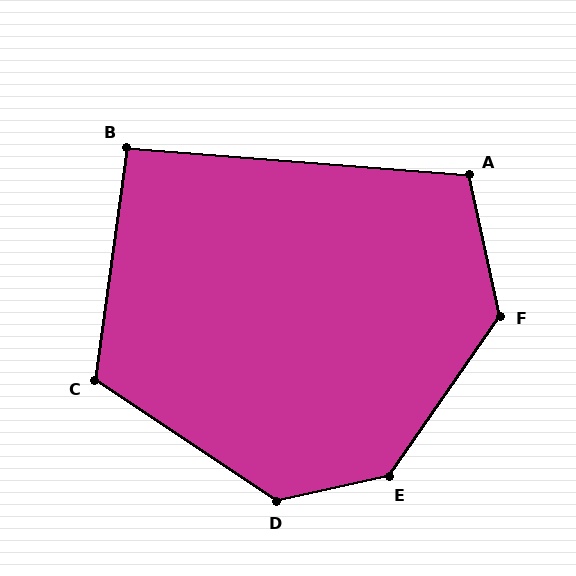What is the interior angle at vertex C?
Approximately 116 degrees (obtuse).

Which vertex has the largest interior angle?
E, at approximately 137 degrees.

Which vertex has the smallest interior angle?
B, at approximately 93 degrees.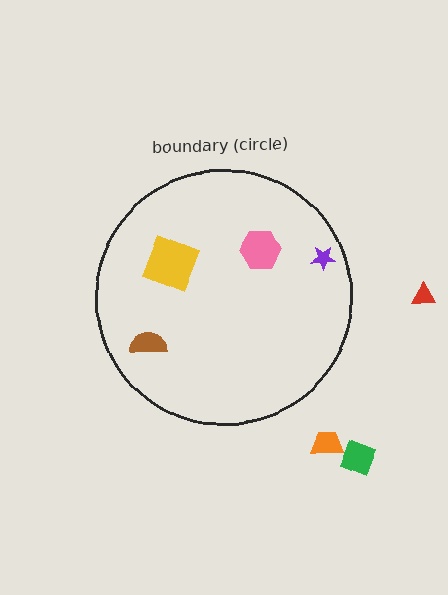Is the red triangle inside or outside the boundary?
Outside.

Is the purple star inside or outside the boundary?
Inside.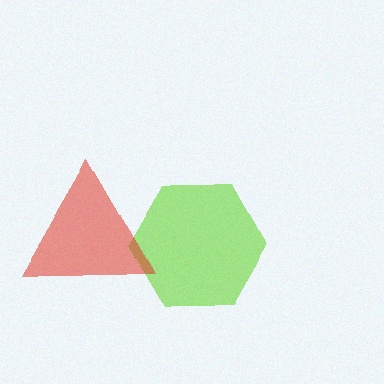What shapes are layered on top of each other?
The layered shapes are: a lime hexagon, a red triangle.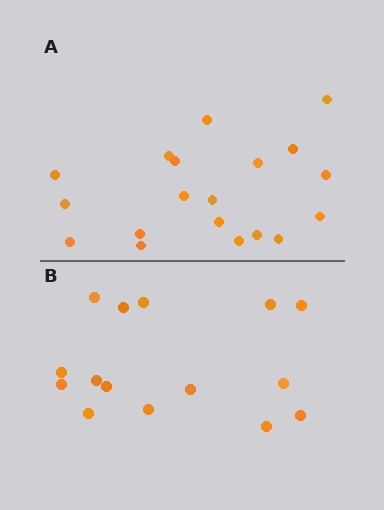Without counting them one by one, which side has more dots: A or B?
Region A (the top region) has more dots.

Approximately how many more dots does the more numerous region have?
Region A has about 4 more dots than region B.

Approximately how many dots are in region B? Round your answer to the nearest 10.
About 20 dots. (The exact count is 15, which rounds to 20.)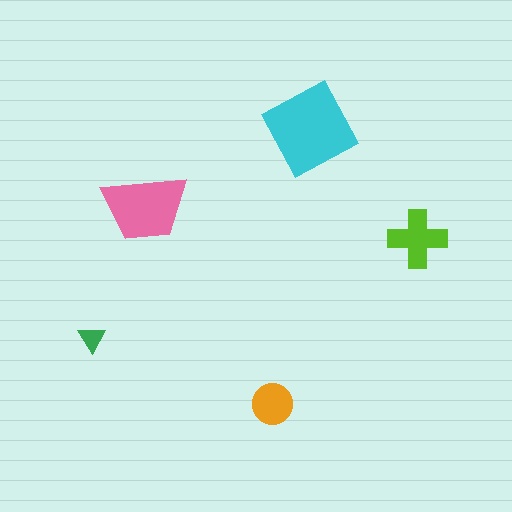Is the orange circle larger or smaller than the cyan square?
Smaller.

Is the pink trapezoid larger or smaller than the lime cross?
Larger.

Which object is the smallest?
The green triangle.